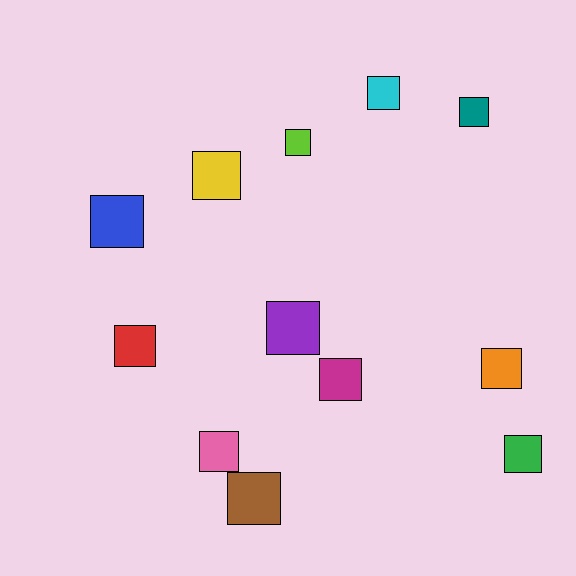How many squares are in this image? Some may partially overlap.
There are 12 squares.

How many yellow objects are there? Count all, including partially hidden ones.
There is 1 yellow object.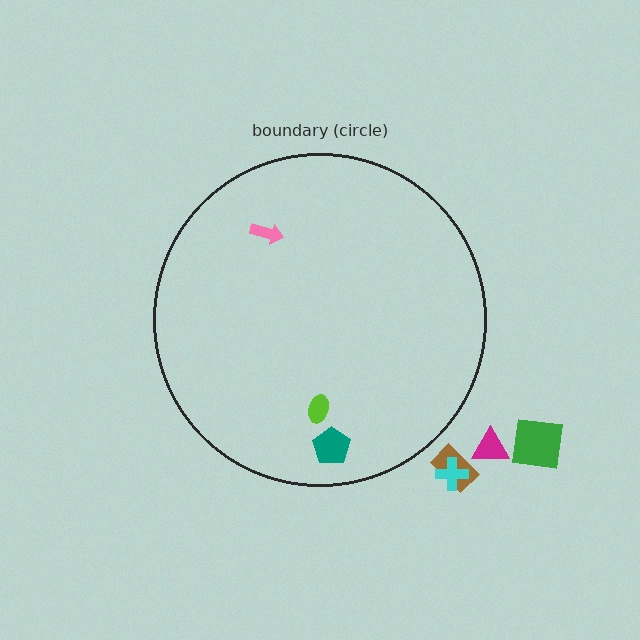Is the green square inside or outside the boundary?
Outside.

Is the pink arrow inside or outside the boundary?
Inside.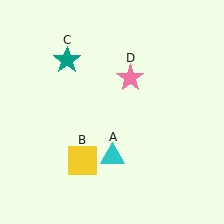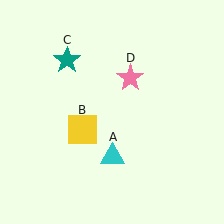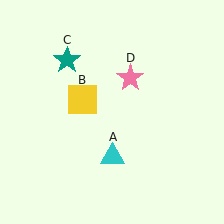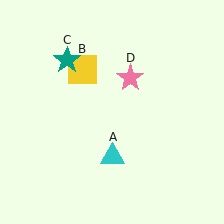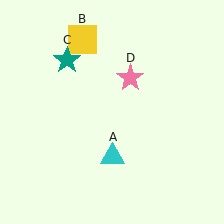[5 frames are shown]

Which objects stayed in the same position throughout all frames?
Cyan triangle (object A) and teal star (object C) and pink star (object D) remained stationary.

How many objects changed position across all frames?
1 object changed position: yellow square (object B).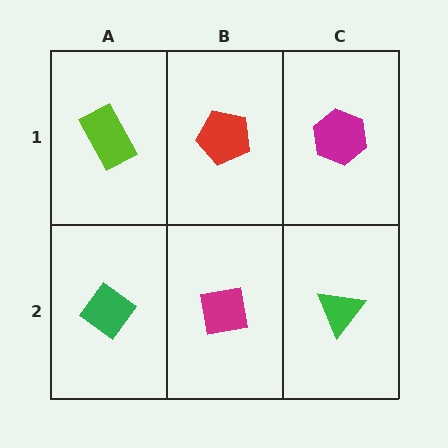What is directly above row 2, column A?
A lime rectangle.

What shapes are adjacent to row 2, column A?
A lime rectangle (row 1, column A), a magenta square (row 2, column B).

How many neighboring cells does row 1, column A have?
2.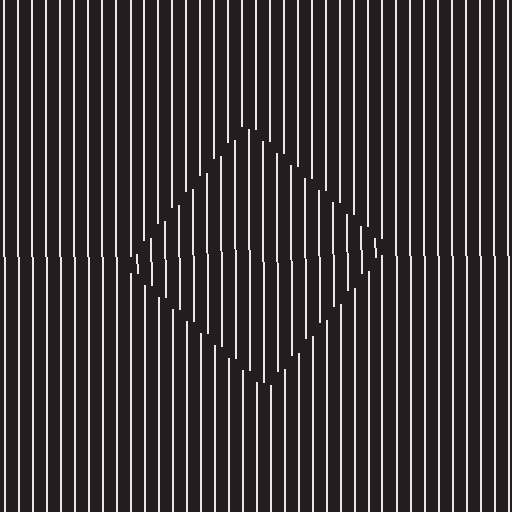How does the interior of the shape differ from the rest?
The interior of the shape contains the same grating, shifted by half a period — the contour is defined by the phase discontinuity where line-ends from the inner and outer gratings abut.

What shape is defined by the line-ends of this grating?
An illusory square. The interior of the shape contains the same grating, shifted by half a period — the contour is defined by the phase discontinuity where line-ends from the inner and outer gratings abut.